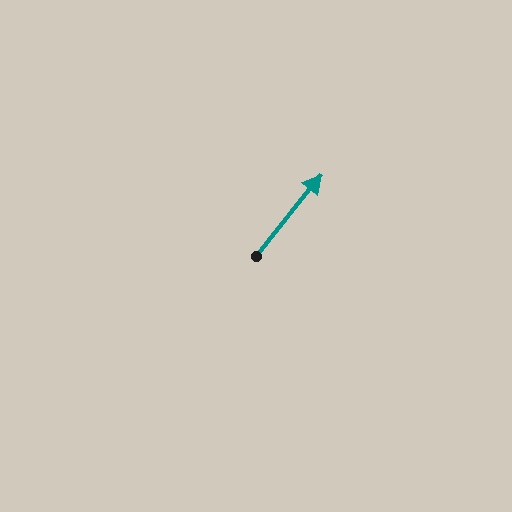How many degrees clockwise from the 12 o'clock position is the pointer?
Approximately 39 degrees.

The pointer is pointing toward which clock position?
Roughly 1 o'clock.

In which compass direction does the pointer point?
Northeast.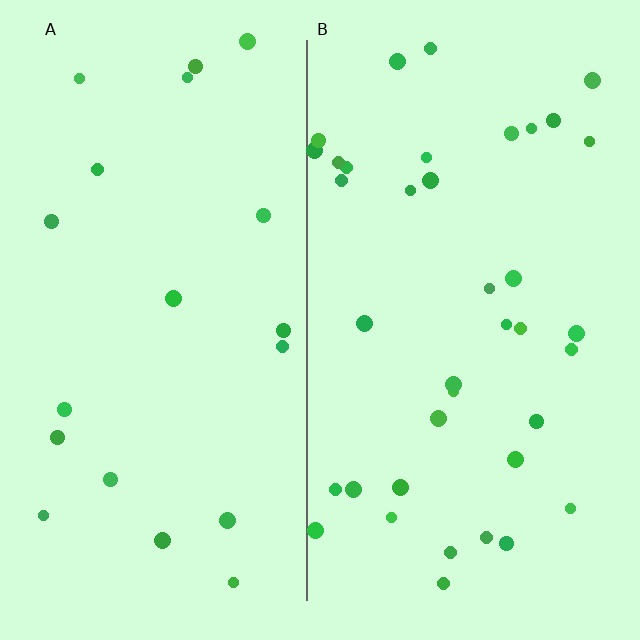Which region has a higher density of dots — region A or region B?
B (the right).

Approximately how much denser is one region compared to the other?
Approximately 2.0× — region B over region A.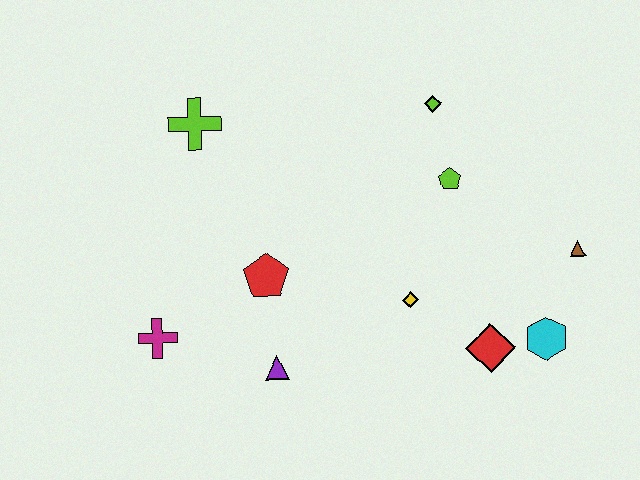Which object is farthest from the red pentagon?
The brown triangle is farthest from the red pentagon.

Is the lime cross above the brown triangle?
Yes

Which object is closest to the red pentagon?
The purple triangle is closest to the red pentagon.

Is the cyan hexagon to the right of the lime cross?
Yes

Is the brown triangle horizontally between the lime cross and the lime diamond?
No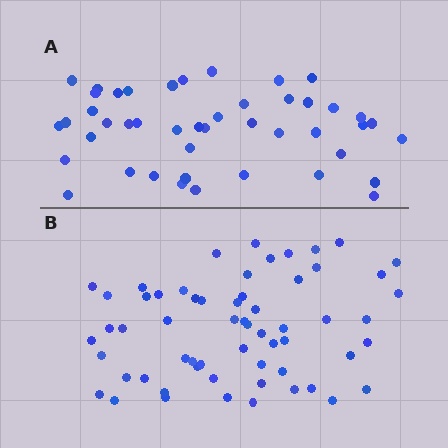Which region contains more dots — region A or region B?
Region B (the bottom region) has more dots.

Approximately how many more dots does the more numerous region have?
Region B has approximately 15 more dots than region A.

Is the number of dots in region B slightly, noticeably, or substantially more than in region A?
Region B has noticeably more, but not dramatically so. The ratio is roughly 1.3 to 1.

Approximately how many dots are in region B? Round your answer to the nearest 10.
About 60 dots.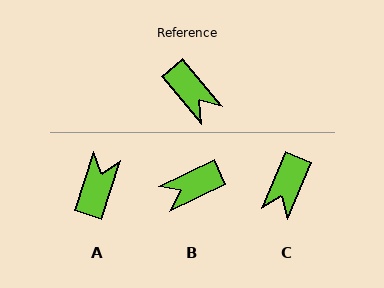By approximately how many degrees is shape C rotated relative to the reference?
Approximately 62 degrees clockwise.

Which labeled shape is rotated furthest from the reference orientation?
A, about 123 degrees away.